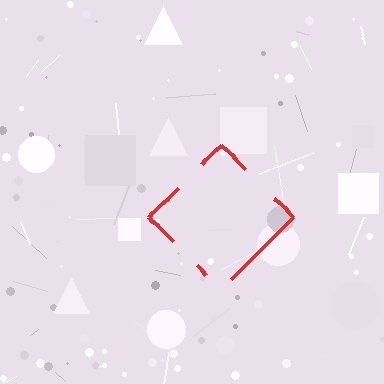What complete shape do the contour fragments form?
The contour fragments form a diamond.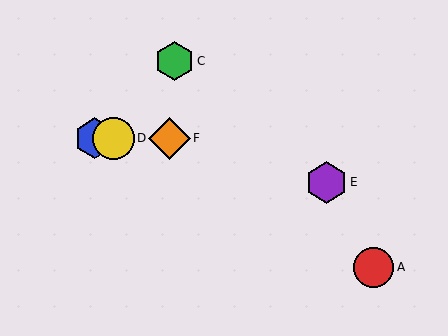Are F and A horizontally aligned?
No, F is at y≈138 and A is at y≈267.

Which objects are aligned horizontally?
Objects B, D, F are aligned horizontally.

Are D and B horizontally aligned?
Yes, both are at y≈138.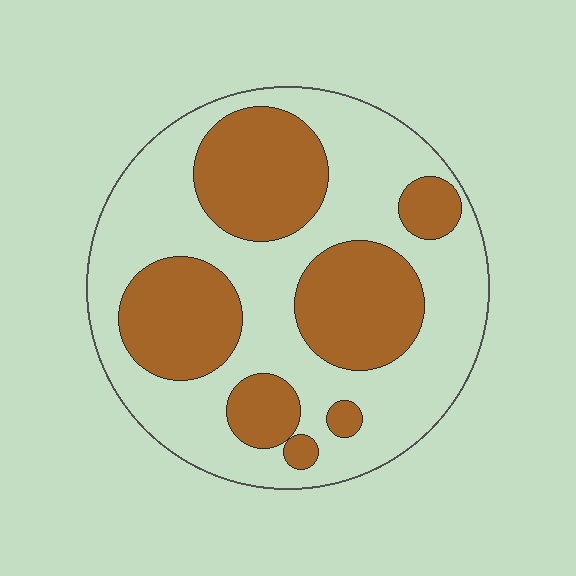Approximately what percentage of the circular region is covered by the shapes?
Approximately 40%.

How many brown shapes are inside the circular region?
7.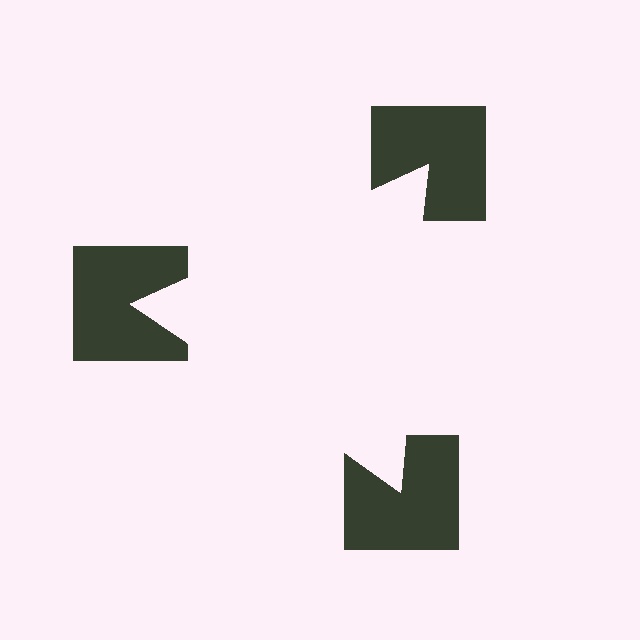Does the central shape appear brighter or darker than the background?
It typically appears slightly brighter than the background, even though no actual brightness change is drawn.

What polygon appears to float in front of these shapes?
An illusory triangle — its edges are inferred from the aligned wedge cuts in the notched squares, not physically drawn.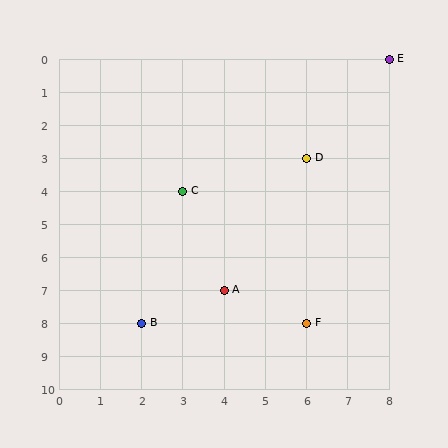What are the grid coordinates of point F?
Point F is at grid coordinates (6, 8).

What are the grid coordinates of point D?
Point D is at grid coordinates (6, 3).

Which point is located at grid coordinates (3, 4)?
Point C is at (3, 4).